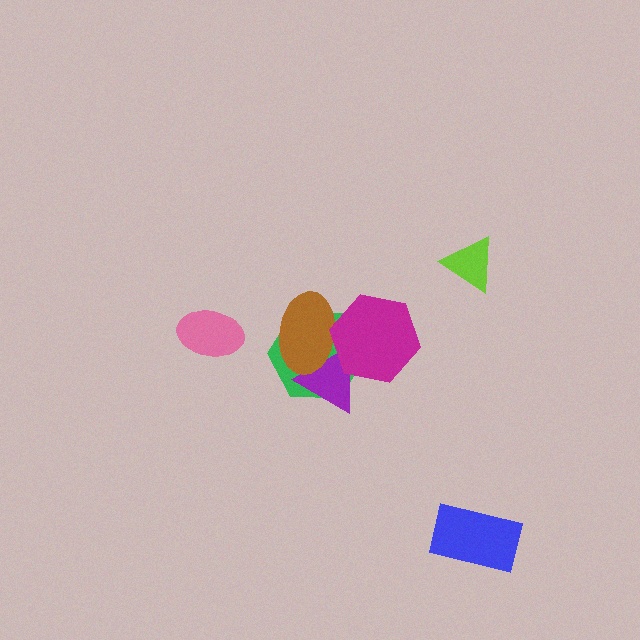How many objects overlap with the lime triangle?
0 objects overlap with the lime triangle.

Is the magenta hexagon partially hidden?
No, no other shape covers it.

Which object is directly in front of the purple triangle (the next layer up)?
The brown ellipse is directly in front of the purple triangle.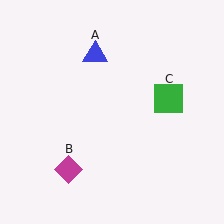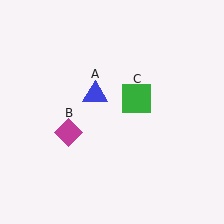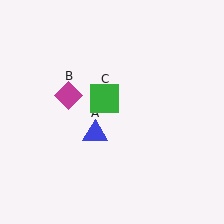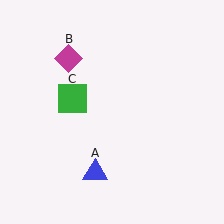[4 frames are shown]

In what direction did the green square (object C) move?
The green square (object C) moved left.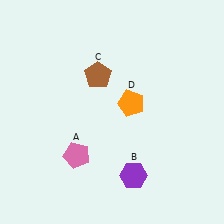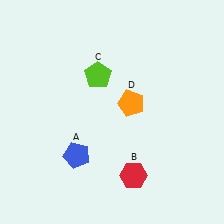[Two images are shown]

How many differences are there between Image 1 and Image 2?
There are 3 differences between the two images.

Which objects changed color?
A changed from pink to blue. B changed from purple to red. C changed from brown to lime.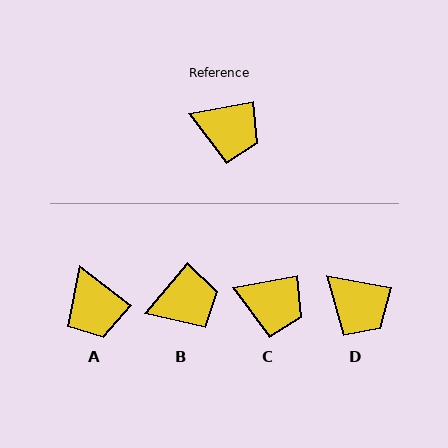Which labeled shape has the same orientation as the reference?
C.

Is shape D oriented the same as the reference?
No, it is off by about 21 degrees.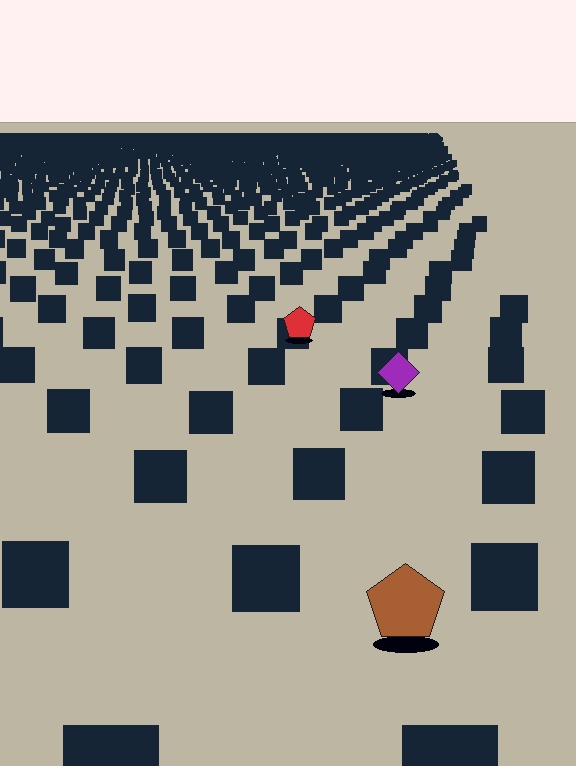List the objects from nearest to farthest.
From nearest to farthest: the brown pentagon, the purple diamond, the red pentagon.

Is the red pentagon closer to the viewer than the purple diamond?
No. The purple diamond is closer — you can tell from the texture gradient: the ground texture is coarser near it.